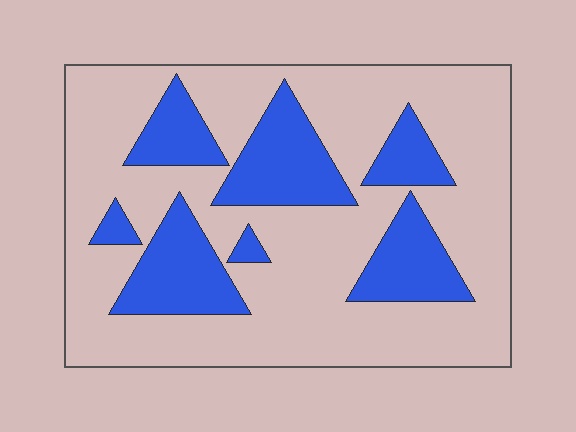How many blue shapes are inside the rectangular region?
7.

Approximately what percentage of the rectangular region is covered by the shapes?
Approximately 25%.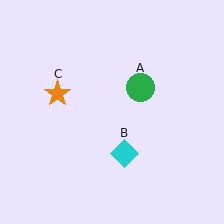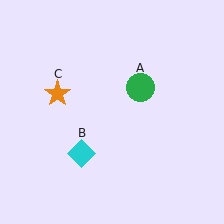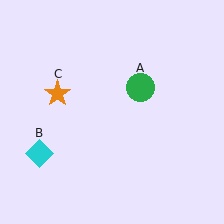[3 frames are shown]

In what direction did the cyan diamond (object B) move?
The cyan diamond (object B) moved left.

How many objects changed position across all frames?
1 object changed position: cyan diamond (object B).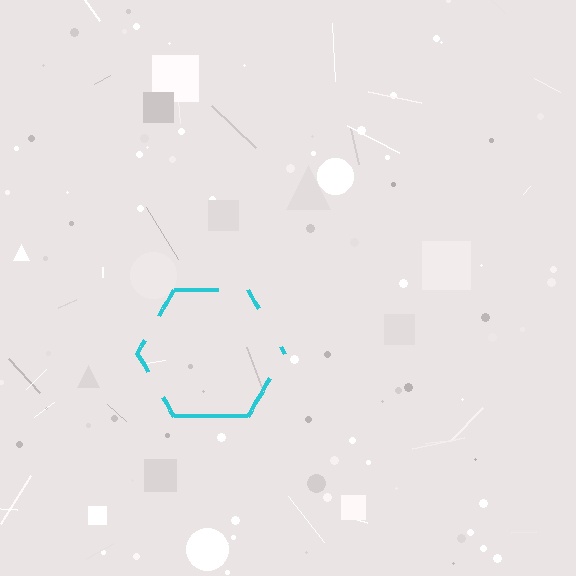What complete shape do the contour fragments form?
The contour fragments form a hexagon.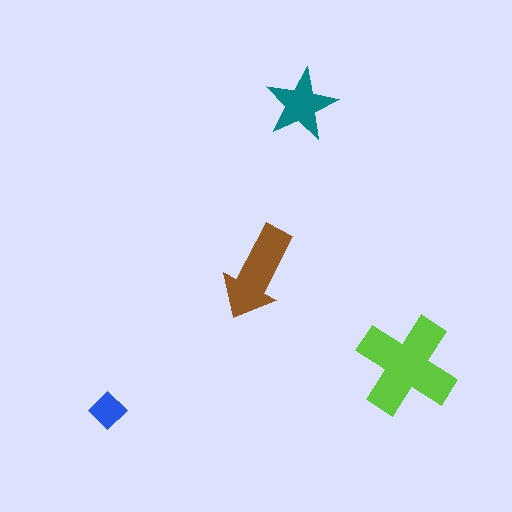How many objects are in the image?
There are 4 objects in the image.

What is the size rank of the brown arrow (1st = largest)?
2nd.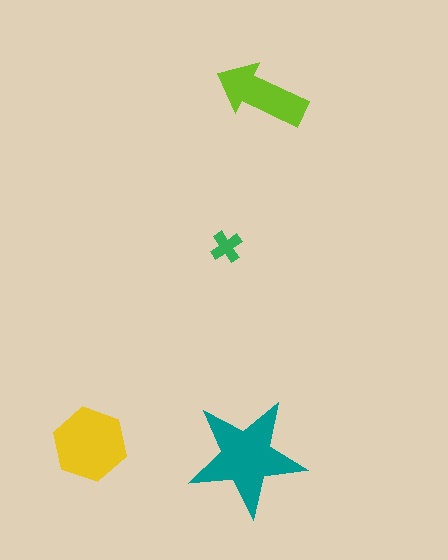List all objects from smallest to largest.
The green cross, the lime arrow, the yellow hexagon, the teal star.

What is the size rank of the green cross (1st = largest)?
4th.